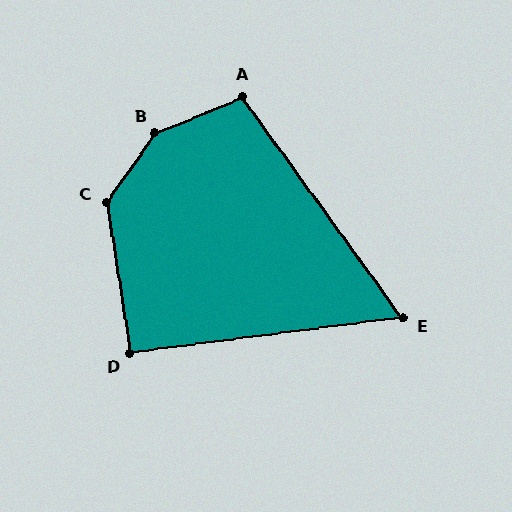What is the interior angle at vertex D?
Approximately 92 degrees (approximately right).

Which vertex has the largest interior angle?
B, at approximately 147 degrees.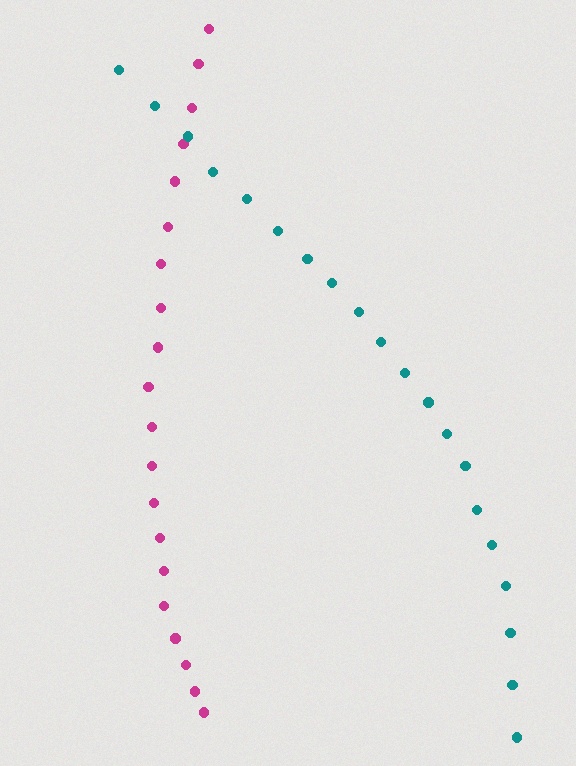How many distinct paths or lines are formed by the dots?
There are 2 distinct paths.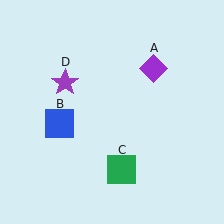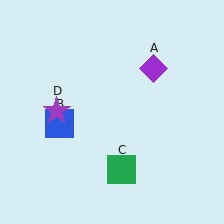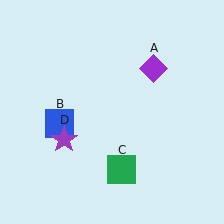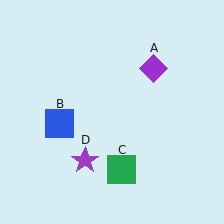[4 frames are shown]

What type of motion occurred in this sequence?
The purple star (object D) rotated counterclockwise around the center of the scene.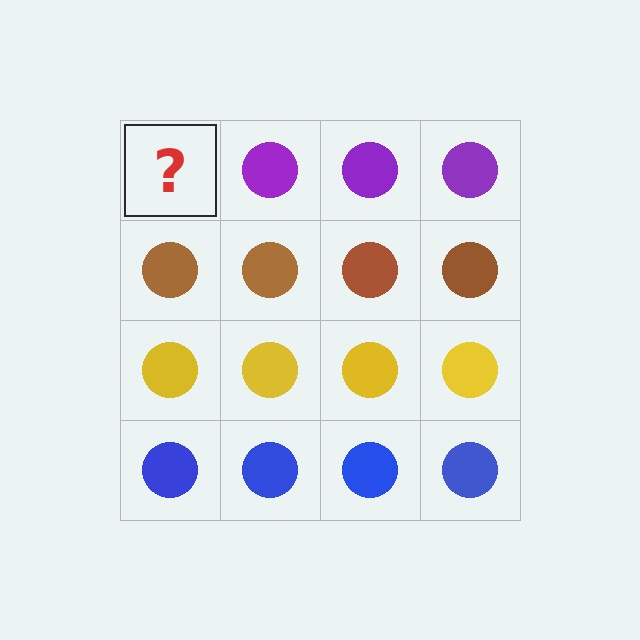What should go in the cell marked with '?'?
The missing cell should contain a purple circle.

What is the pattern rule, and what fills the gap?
The rule is that each row has a consistent color. The gap should be filled with a purple circle.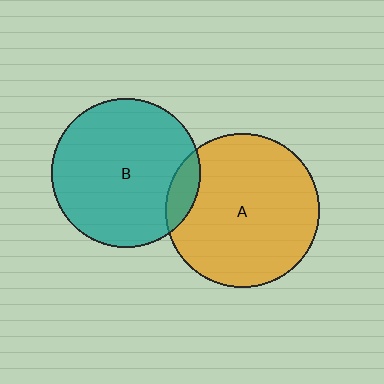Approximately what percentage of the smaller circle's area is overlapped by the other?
Approximately 10%.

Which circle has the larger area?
Circle A (orange).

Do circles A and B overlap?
Yes.